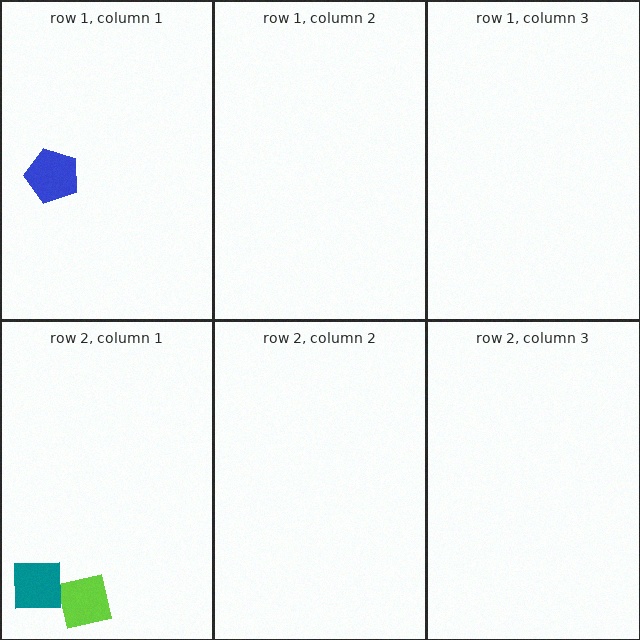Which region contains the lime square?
The row 2, column 1 region.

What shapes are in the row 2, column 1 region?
The lime square, the teal square.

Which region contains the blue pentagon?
The row 1, column 1 region.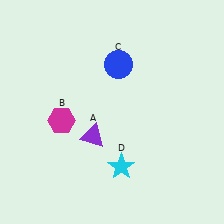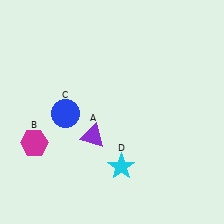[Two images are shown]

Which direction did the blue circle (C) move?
The blue circle (C) moved left.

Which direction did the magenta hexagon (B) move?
The magenta hexagon (B) moved left.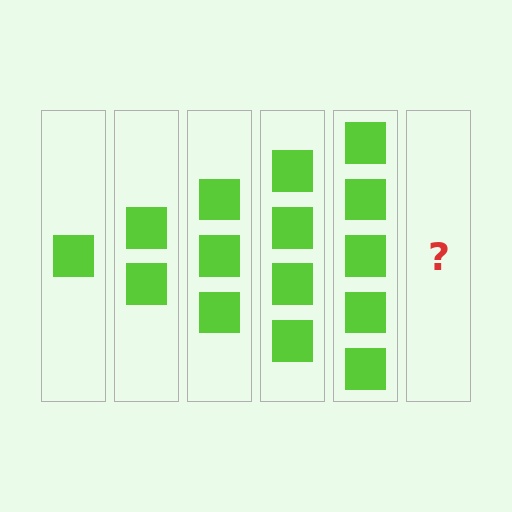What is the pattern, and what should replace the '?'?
The pattern is that each step adds one more square. The '?' should be 6 squares.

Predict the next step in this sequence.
The next step is 6 squares.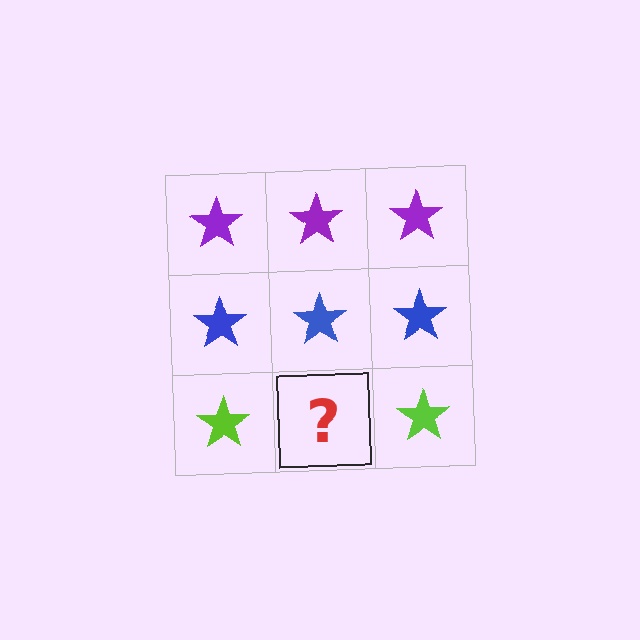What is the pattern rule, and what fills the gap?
The rule is that each row has a consistent color. The gap should be filled with a lime star.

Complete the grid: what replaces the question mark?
The question mark should be replaced with a lime star.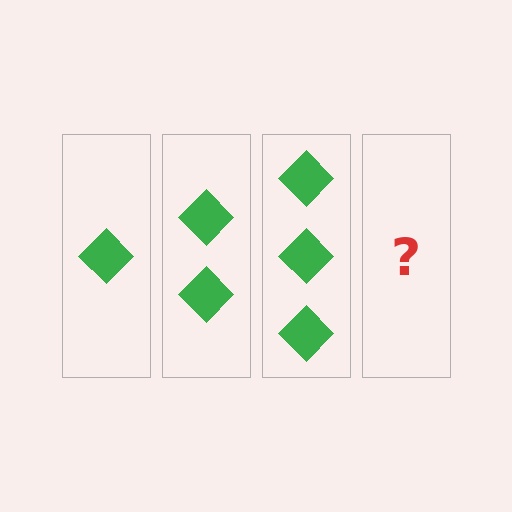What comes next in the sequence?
The next element should be 4 diamonds.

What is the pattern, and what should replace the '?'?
The pattern is that each step adds one more diamond. The '?' should be 4 diamonds.